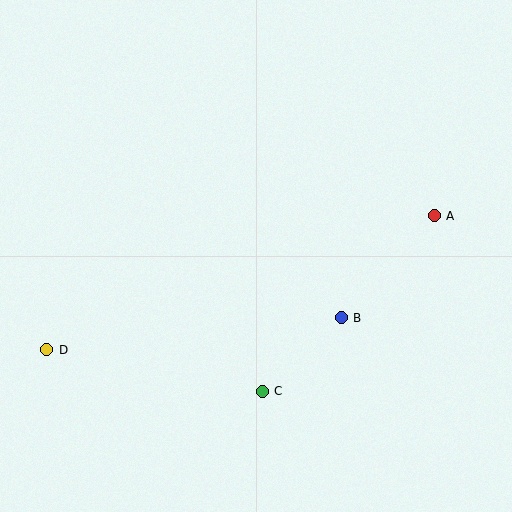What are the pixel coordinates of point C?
Point C is at (262, 391).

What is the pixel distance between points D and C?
The distance between D and C is 220 pixels.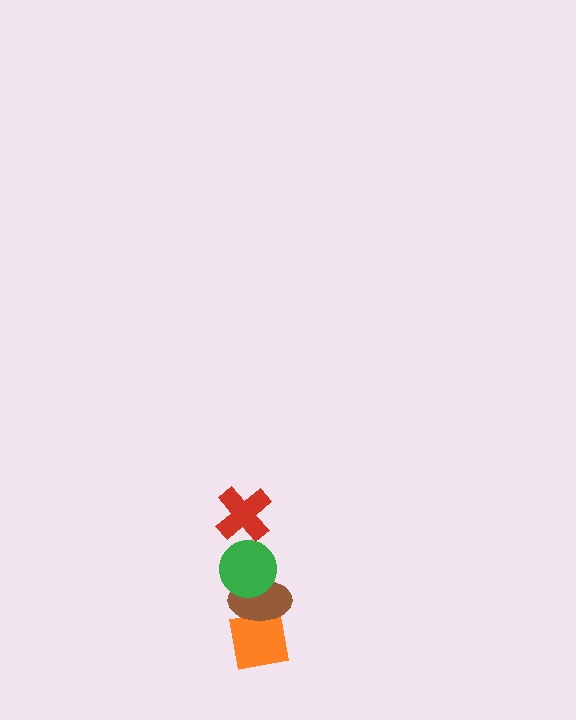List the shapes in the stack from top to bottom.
From top to bottom: the red cross, the green circle, the brown ellipse, the orange square.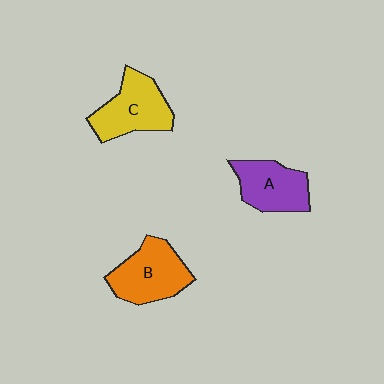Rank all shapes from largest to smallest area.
From largest to smallest: B (orange), C (yellow), A (purple).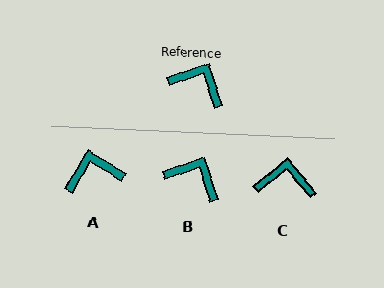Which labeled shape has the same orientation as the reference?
B.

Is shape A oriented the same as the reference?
No, it is off by about 41 degrees.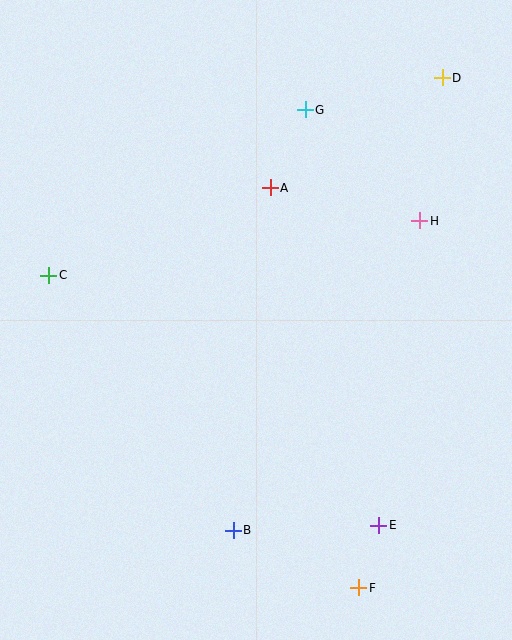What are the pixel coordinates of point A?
Point A is at (270, 188).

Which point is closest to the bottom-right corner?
Point F is closest to the bottom-right corner.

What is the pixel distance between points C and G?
The distance between C and G is 305 pixels.